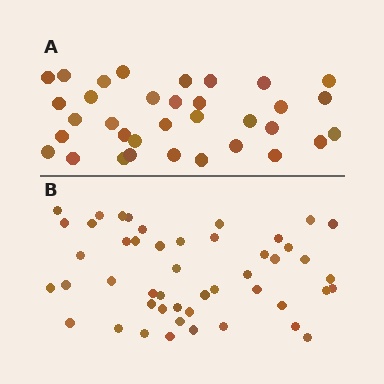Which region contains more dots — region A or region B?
Region B (the bottom region) has more dots.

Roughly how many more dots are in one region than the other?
Region B has approximately 15 more dots than region A.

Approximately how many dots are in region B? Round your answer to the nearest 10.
About 50 dots. (The exact count is 48, which rounds to 50.)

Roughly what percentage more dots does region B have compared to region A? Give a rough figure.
About 40% more.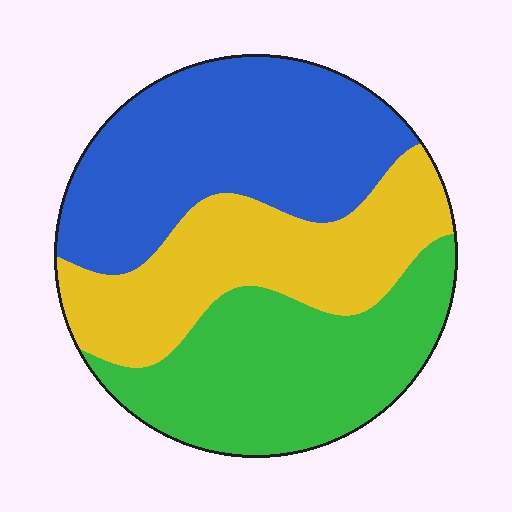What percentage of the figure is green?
Green covers 33% of the figure.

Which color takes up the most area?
Blue, at roughly 35%.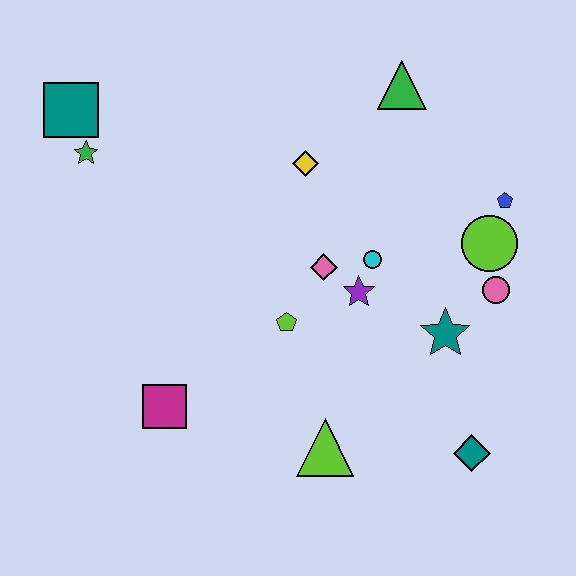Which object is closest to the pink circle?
The lime circle is closest to the pink circle.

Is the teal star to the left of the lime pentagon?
No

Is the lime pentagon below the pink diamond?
Yes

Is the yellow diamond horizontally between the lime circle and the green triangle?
No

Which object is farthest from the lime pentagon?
The teal square is farthest from the lime pentagon.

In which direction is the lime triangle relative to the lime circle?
The lime triangle is below the lime circle.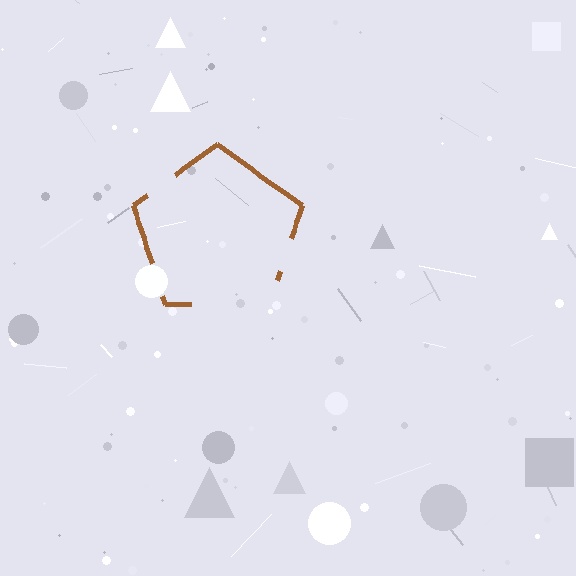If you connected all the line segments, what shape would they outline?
They would outline a pentagon.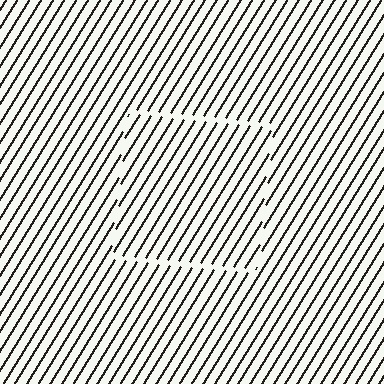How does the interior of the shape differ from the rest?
The interior of the shape contains the same grating, shifted by half a period — the contour is defined by the phase discontinuity where line-ends from the inner and outer gratings abut.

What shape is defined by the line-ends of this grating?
An illusory square. The interior of the shape contains the same grating, shifted by half a period — the contour is defined by the phase discontinuity where line-ends from the inner and outer gratings abut.